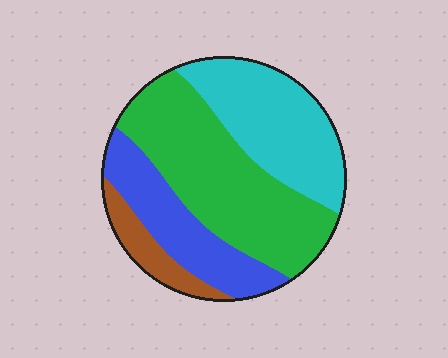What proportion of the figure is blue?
Blue covers 21% of the figure.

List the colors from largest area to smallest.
From largest to smallest: green, cyan, blue, brown.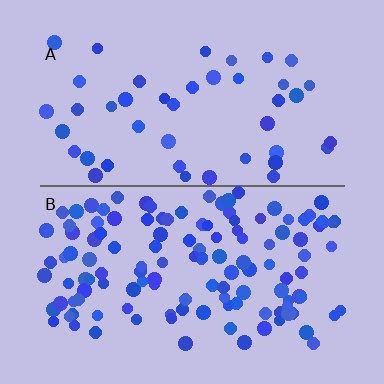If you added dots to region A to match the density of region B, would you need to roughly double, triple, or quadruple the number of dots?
Approximately triple.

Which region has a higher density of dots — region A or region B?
B (the bottom).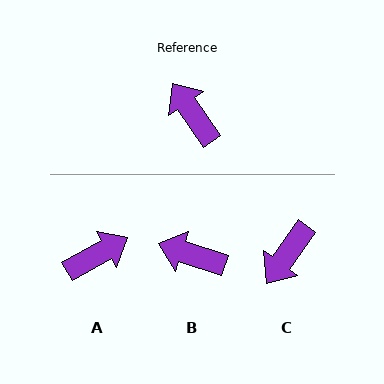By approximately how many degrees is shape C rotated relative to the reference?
Approximately 110 degrees counter-clockwise.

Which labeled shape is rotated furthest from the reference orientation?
C, about 110 degrees away.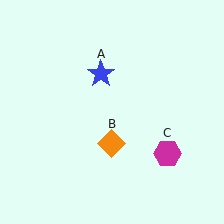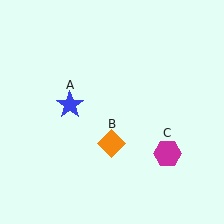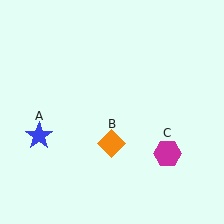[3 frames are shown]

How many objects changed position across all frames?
1 object changed position: blue star (object A).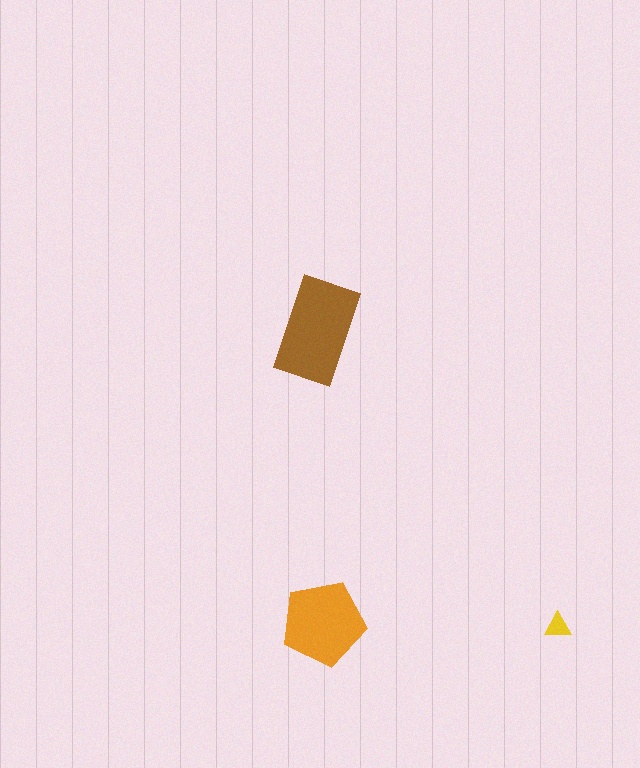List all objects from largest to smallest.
The brown rectangle, the orange pentagon, the yellow triangle.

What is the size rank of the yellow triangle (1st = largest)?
3rd.